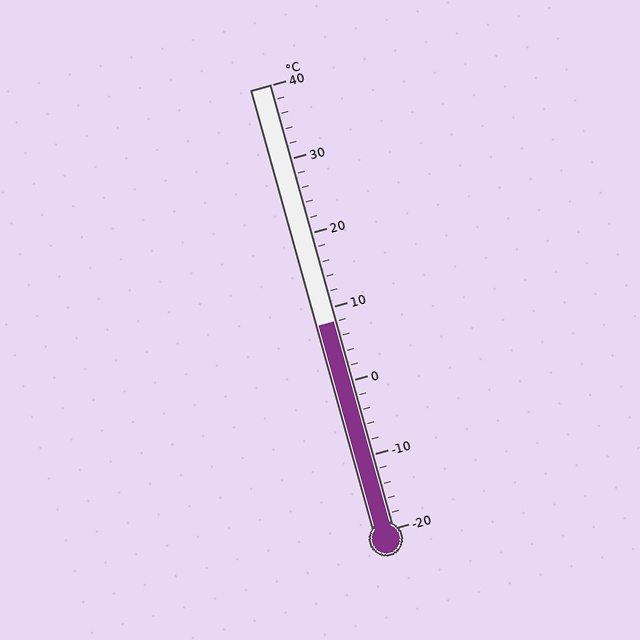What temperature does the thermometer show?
The thermometer shows approximately 8°C.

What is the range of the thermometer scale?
The thermometer scale ranges from -20°C to 40°C.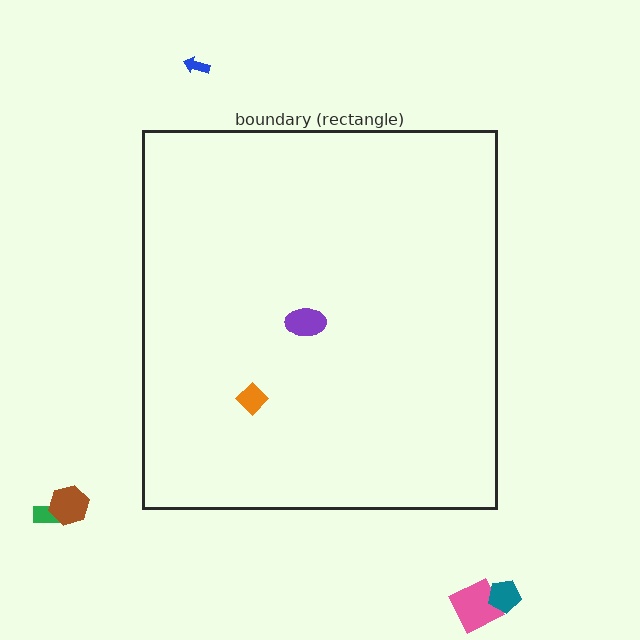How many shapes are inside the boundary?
2 inside, 5 outside.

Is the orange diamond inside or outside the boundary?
Inside.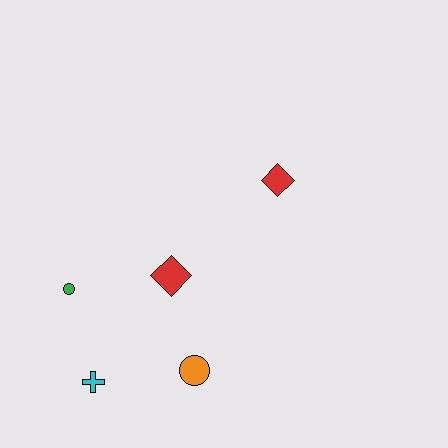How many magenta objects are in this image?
There are no magenta objects.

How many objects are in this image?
There are 5 objects.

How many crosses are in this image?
There is 1 cross.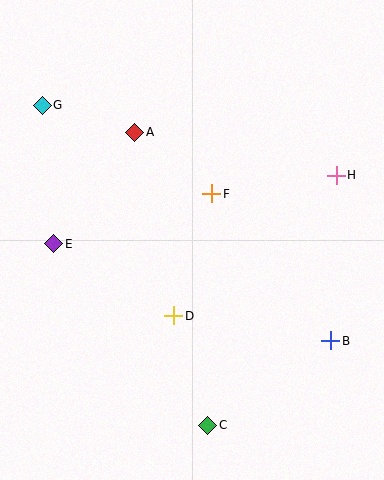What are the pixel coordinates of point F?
Point F is at (212, 194).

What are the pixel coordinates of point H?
Point H is at (336, 175).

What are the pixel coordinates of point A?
Point A is at (135, 132).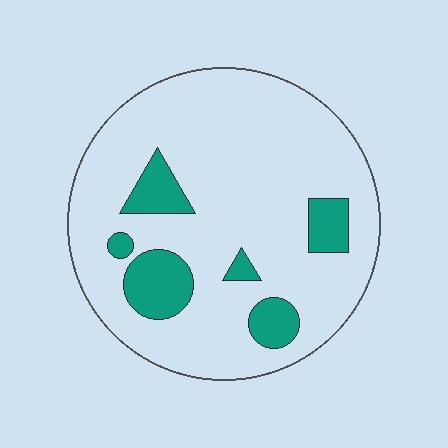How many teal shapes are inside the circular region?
6.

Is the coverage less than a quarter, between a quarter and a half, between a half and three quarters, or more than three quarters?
Less than a quarter.